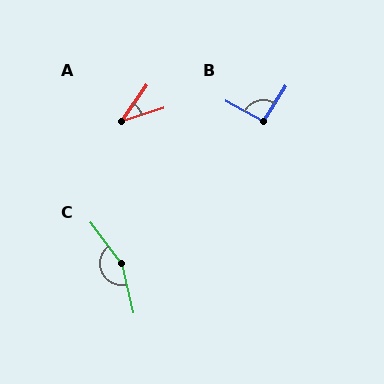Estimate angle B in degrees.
Approximately 94 degrees.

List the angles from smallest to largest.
A (38°), B (94°), C (156°).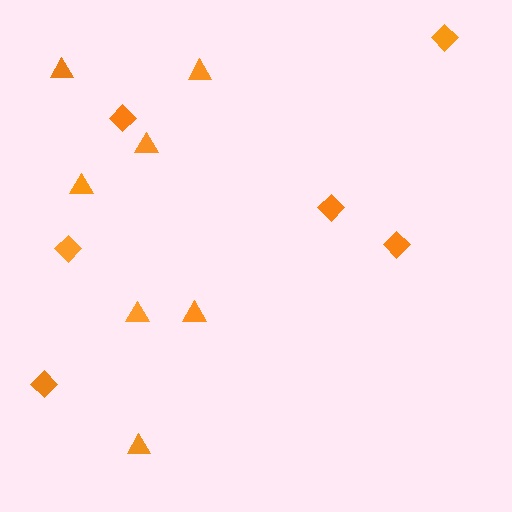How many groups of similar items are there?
There are 2 groups: one group of diamonds (6) and one group of triangles (7).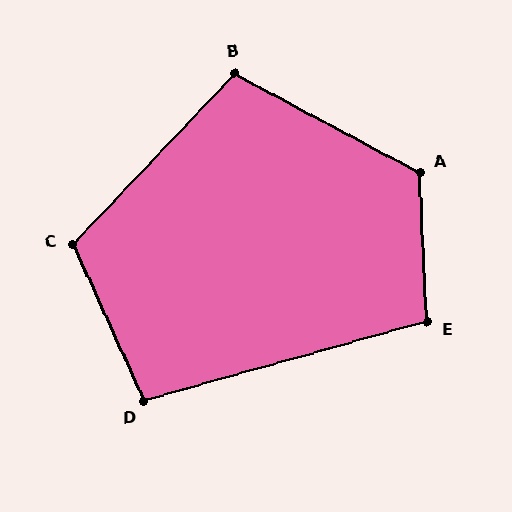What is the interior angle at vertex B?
Approximately 105 degrees (obtuse).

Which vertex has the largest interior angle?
A, at approximately 121 degrees.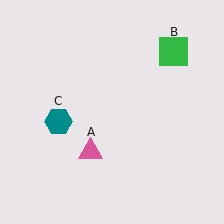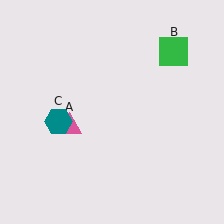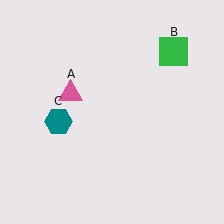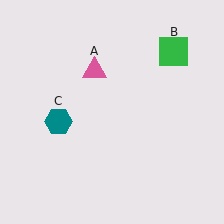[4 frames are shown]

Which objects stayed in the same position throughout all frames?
Green square (object B) and teal hexagon (object C) remained stationary.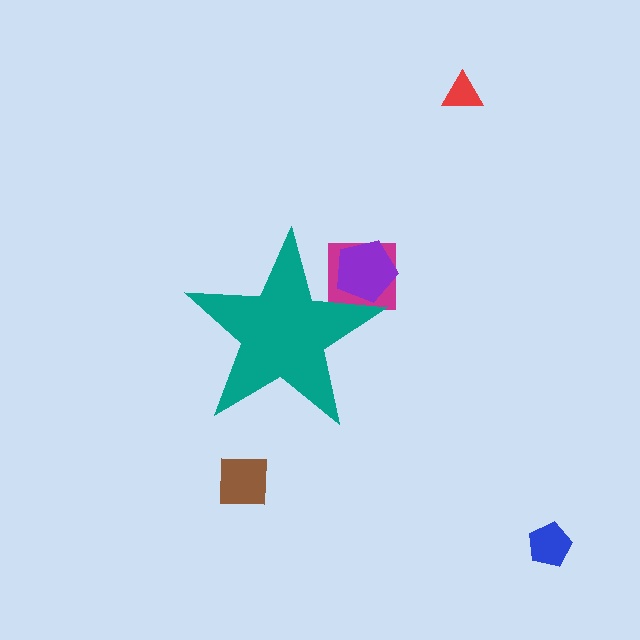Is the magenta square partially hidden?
Yes, the magenta square is partially hidden behind the teal star.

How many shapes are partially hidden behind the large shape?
2 shapes are partially hidden.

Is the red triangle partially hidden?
No, the red triangle is fully visible.